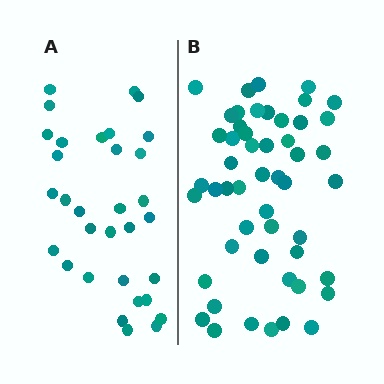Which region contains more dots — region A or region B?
Region B (the right region) has more dots.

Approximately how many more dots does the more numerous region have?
Region B has approximately 20 more dots than region A.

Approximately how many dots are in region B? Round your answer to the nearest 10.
About 50 dots. (The exact count is 51, which rounds to 50.)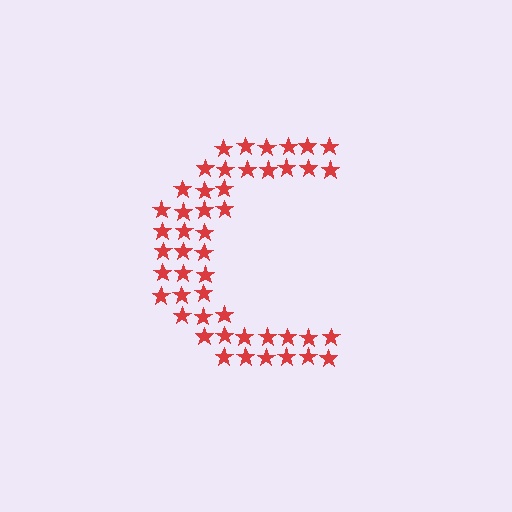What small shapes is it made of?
It is made of small stars.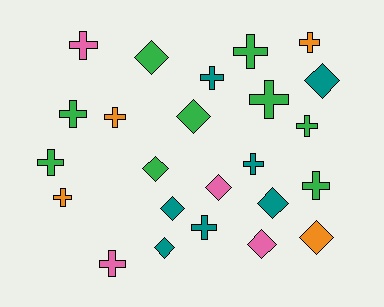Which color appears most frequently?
Green, with 9 objects.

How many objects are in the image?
There are 24 objects.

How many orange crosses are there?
There are 3 orange crosses.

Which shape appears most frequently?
Cross, with 14 objects.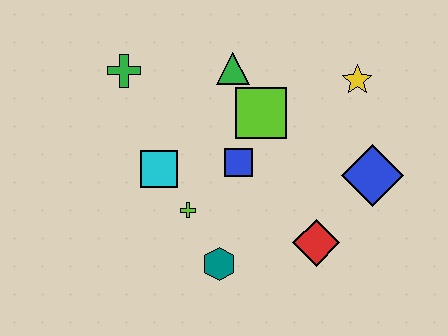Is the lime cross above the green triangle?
No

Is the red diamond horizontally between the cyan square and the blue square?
No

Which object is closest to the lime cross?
The cyan square is closest to the lime cross.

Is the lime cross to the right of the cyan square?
Yes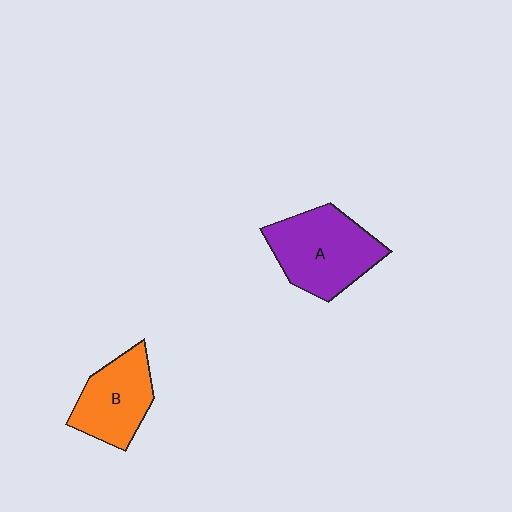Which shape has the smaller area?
Shape B (orange).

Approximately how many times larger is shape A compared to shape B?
Approximately 1.3 times.